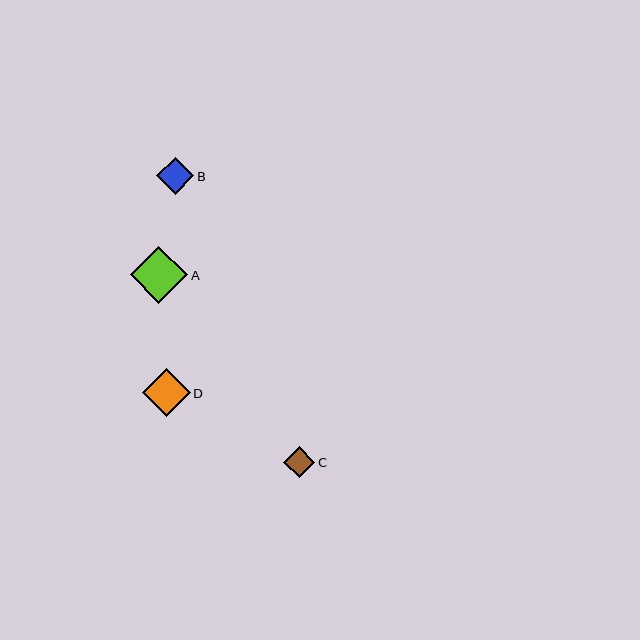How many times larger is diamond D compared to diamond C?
Diamond D is approximately 1.5 times the size of diamond C.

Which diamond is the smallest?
Diamond C is the smallest with a size of approximately 31 pixels.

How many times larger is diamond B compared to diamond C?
Diamond B is approximately 1.2 times the size of diamond C.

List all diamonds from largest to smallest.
From largest to smallest: A, D, B, C.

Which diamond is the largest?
Diamond A is the largest with a size of approximately 57 pixels.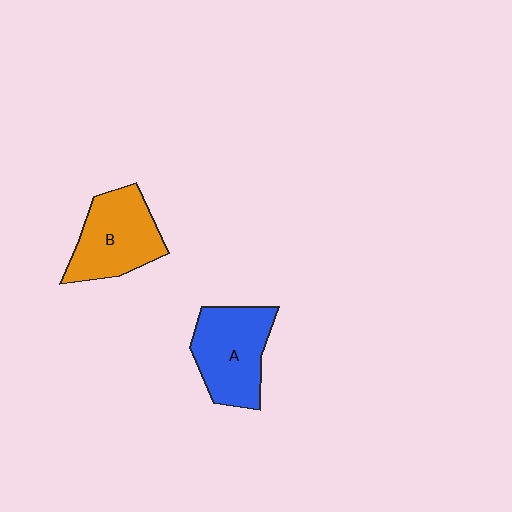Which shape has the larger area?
Shape A (blue).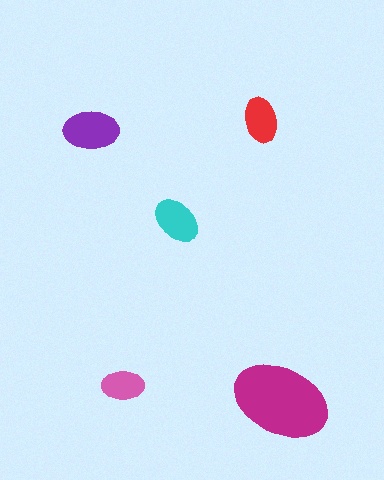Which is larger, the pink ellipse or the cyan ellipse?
The cyan one.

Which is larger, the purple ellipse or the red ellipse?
The purple one.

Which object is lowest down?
The magenta ellipse is bottommost.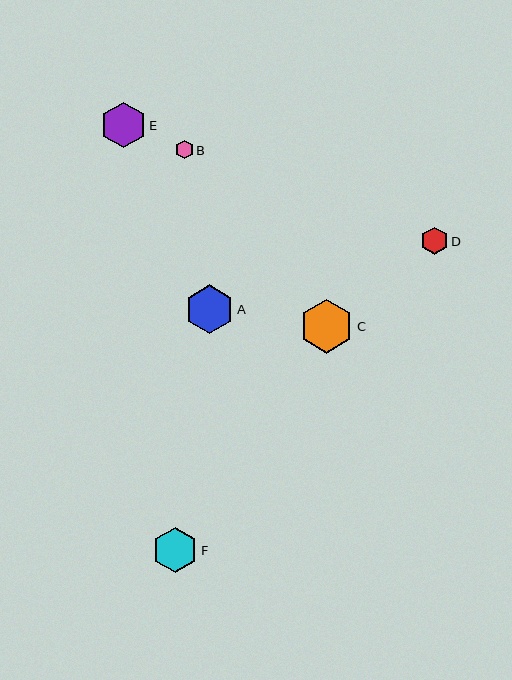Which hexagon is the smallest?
Hexagon B is the smallest with a size of approximately 18 pixels.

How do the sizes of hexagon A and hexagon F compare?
Hexagon A and hexagon F are approximately the same size.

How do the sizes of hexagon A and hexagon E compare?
Hexagon A and hexagon E are approximately the same size.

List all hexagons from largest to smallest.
From largest to smallest: C, A, E, F, D, B.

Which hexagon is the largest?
Hexagon C is the largest with a size of approximately 54 pixels.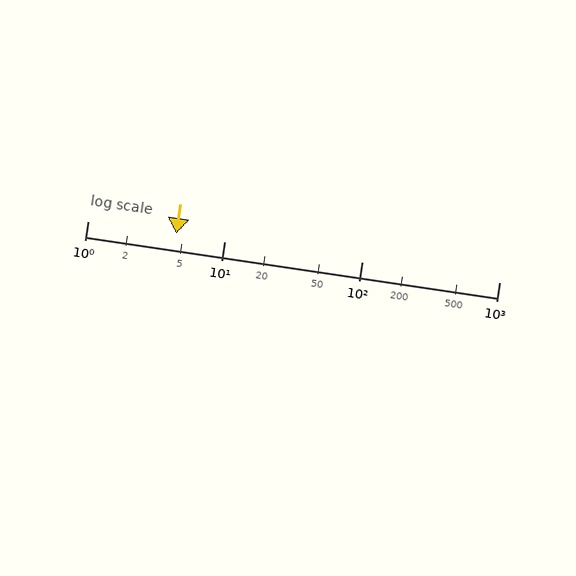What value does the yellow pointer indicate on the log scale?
The pointer indicates approximately 4.4.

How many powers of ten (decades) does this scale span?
The scale spans 3 decades, from 1 to 1000.